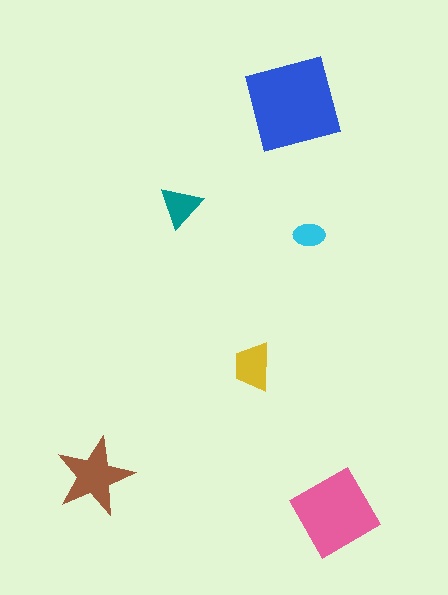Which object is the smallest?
The cyan ellipse.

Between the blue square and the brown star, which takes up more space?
The blue square.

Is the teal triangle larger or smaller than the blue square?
Smaller.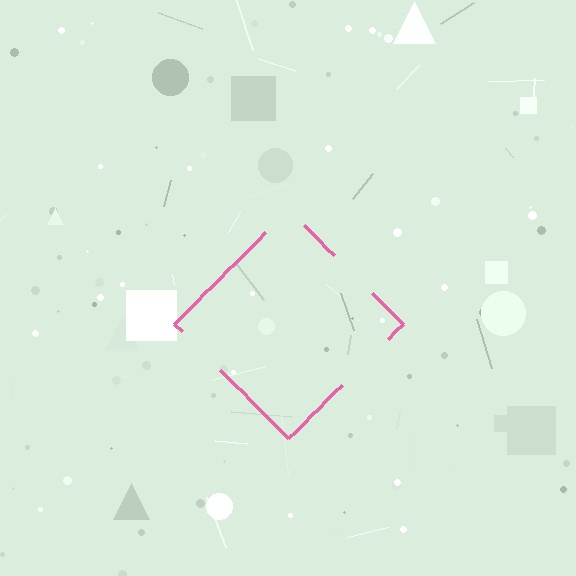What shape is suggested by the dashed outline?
The dashed outline suggests a diamond.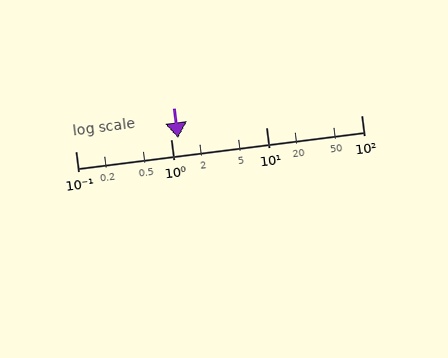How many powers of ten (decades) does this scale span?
The scale spans 3 decades, from 0.1 to 100.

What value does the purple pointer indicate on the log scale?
The pointer indicates approximately 1.2.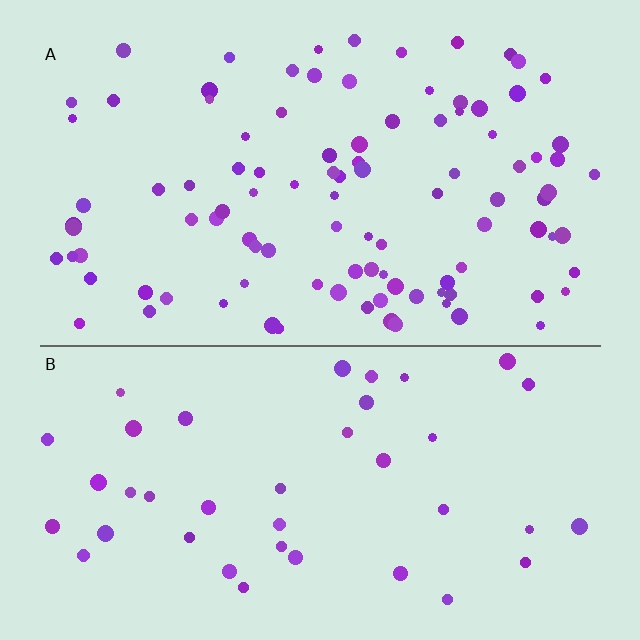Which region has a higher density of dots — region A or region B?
A (the top).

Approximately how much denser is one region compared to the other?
Approximately 2.5× — region A over region B.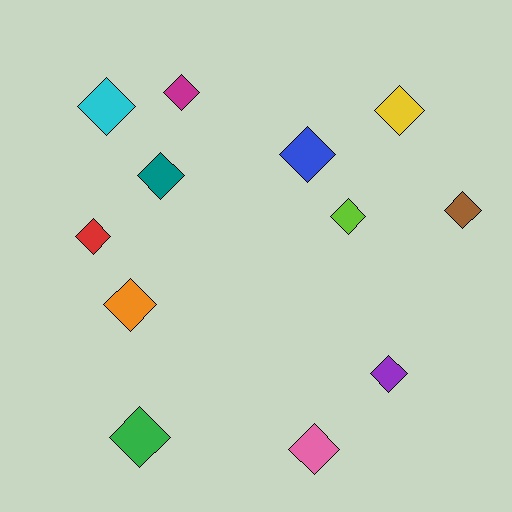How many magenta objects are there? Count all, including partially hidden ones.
There is 1 magenta object.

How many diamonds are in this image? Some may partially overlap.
There are 12 diamonds.